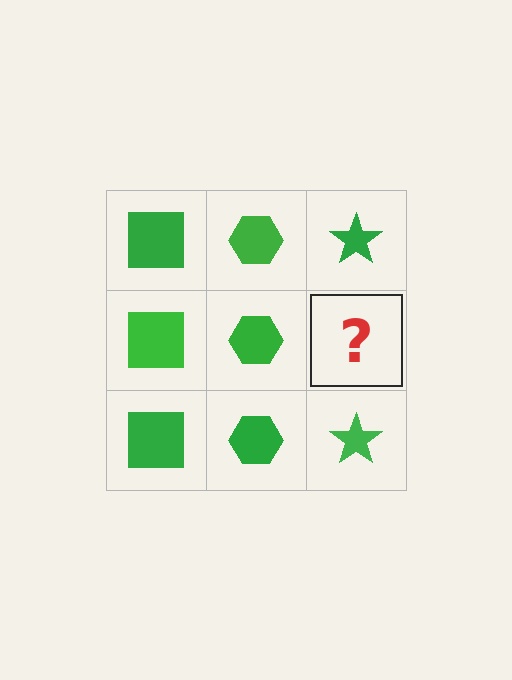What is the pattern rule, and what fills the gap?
The rule is that each column has a consistent shape. The gap should be filled with a green star.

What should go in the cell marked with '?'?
The missing cell should contain a green star.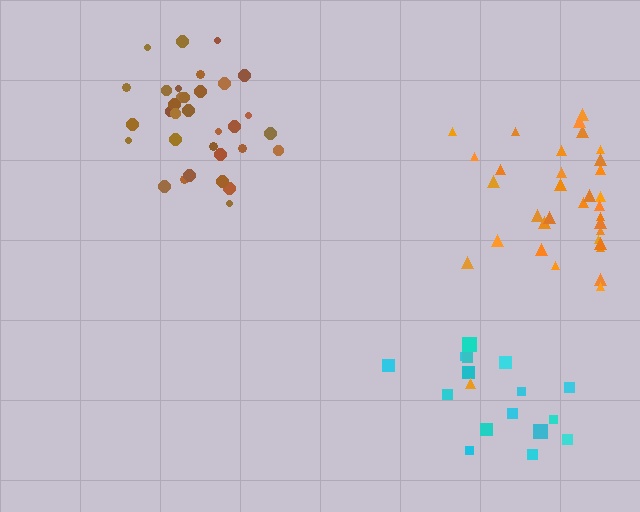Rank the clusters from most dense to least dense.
brown, cyan, orange.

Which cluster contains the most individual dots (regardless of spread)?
Orange (35).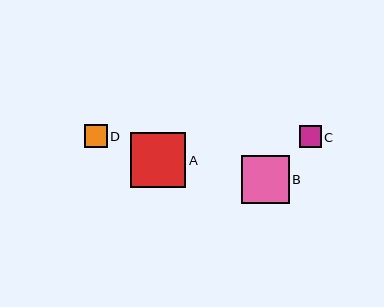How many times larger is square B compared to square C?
Square B is approximately 2.1 times the size of square C.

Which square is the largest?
Square A is the largest with a size of approximately 56 pixels.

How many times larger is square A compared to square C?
Square A is approximately 2.5 times the size of square C.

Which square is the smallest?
Square C is the smallest with a size of approximately 22 pixels.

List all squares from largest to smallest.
From largest to smallest: A, B, D, C.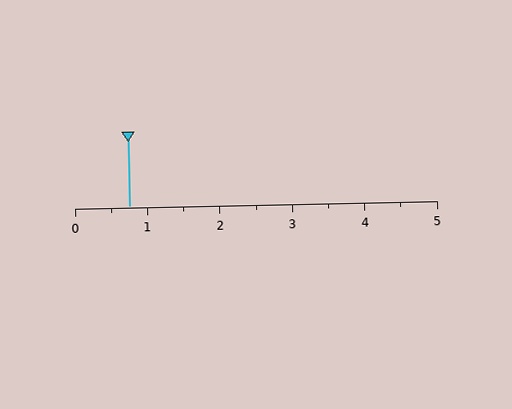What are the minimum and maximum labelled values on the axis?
The axis runs from 0 to 5.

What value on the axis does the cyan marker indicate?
The marker indicates approximately 0.8.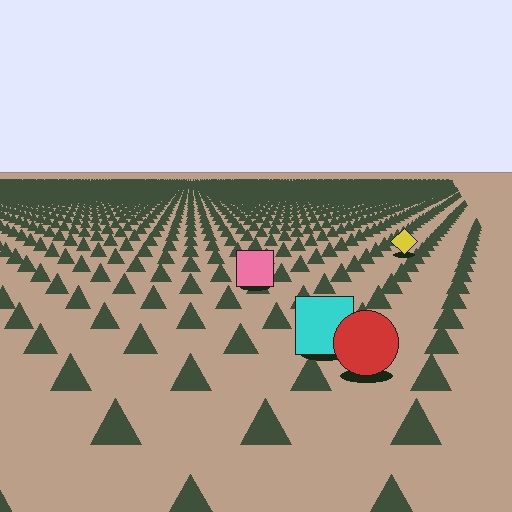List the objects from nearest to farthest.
From nearest to farthest: the red circle, the cyan square, the pink square, the yellow diamond.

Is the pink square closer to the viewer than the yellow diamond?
Yes. The pink square is closer — you can tell from the texture gradient: the ground texture is coarser near it.